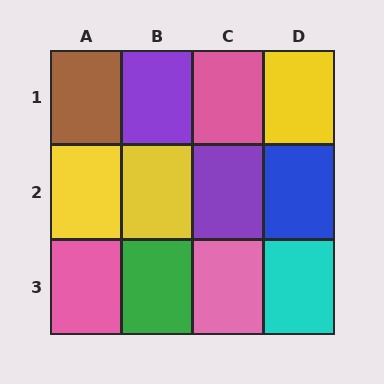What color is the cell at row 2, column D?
Blue.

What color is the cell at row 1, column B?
Purple.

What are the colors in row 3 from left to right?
Pink, green, pink, cyan.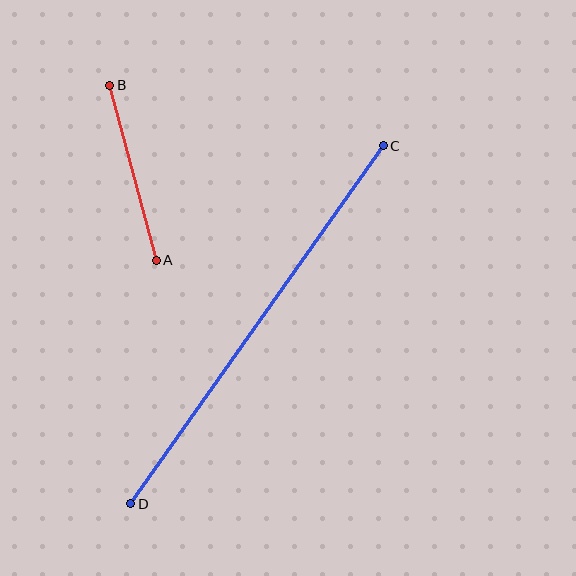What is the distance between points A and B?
The distance is approximately 181 pixels.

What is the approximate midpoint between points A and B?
The midpoint is at approximately (133, 173) pixels.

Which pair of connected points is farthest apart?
Points C and D are farthest apart.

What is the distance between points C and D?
The distance is approximately 438 pixels.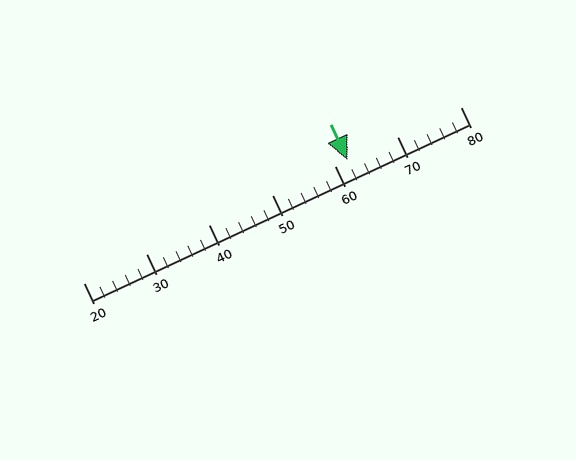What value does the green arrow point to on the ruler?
The green arrow points to approximately 62.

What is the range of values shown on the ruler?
The ruler shows values from 20 to 80.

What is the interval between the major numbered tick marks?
The major tick marks are spaced 10 units apart.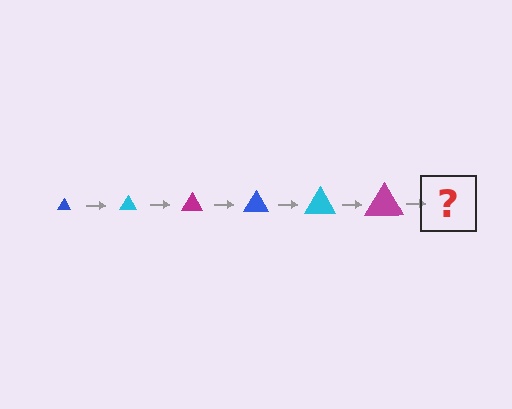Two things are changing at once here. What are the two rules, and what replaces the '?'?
The two rules are that the triangle grows larger each step and the color cycles through blue, cyan, and magenta. The '?' should be a blue triangle, larger than the previous one.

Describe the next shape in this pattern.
It should be a blue triangle, larger than the previous one.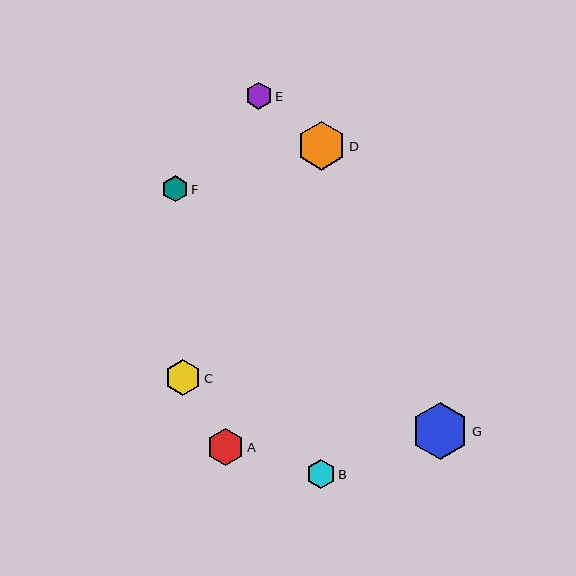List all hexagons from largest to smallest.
From largest to smallest: G, D, A, C, B, E, F.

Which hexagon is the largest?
Hexagon G is the largest with a size of approximately 57 pixels.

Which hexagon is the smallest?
Hexagon F is the smallest with a size of approximately 27 pixels.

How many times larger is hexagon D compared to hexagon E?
Hexagon D is approximately 1.8 times the size of hexagon E.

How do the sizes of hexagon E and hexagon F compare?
Hexagon E and hexagon F are approximately the same size.